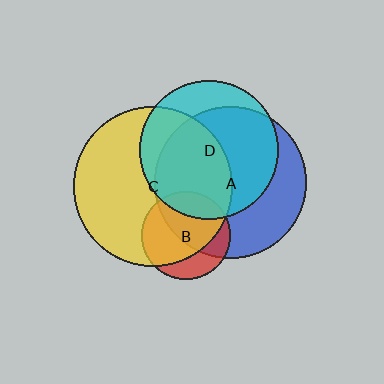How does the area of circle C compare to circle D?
Approximately 1.3 times.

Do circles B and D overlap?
Yes.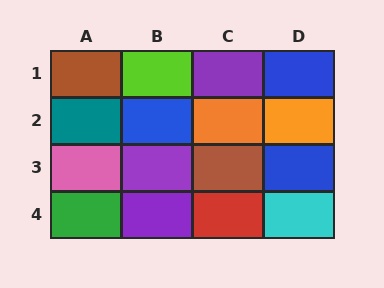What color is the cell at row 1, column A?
Brown.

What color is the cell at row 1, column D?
Blue.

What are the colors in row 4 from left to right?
Green, purple, red, cyan.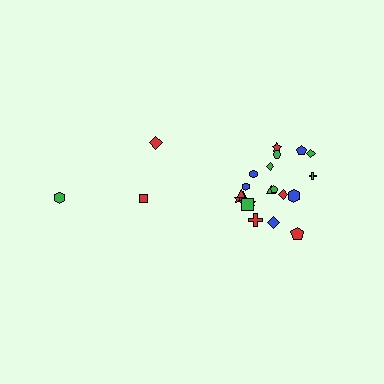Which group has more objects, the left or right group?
The right group.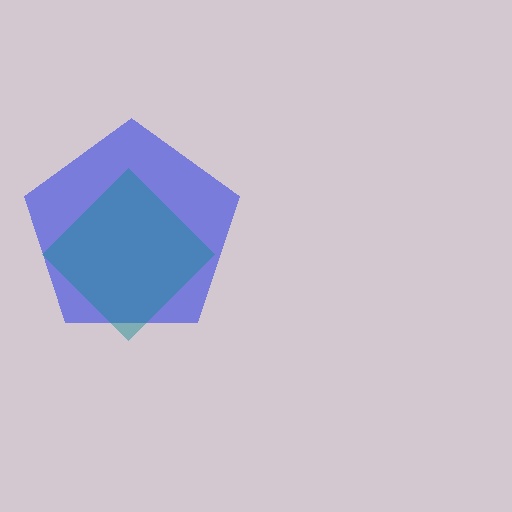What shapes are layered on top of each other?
The layered shapes are: a blue pentagon, a teal diamond.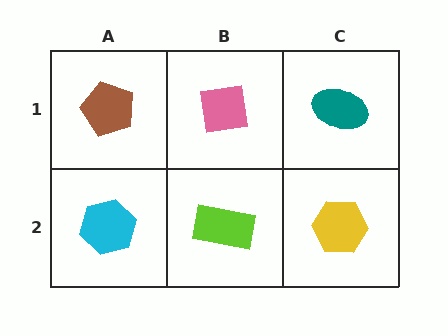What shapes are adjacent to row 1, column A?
A cyan hexagon (row 2, column A), a pink square (row 1, column B).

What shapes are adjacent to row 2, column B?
A pink square (row 1, column B), a cyan hexagon (row 2, column A), a yellow hexagon (row 2, column C).